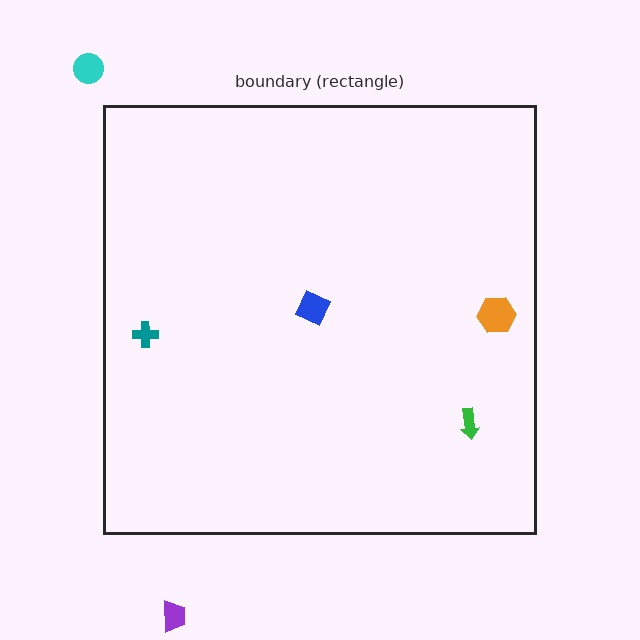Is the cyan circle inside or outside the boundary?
Outside.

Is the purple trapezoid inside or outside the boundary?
Outside.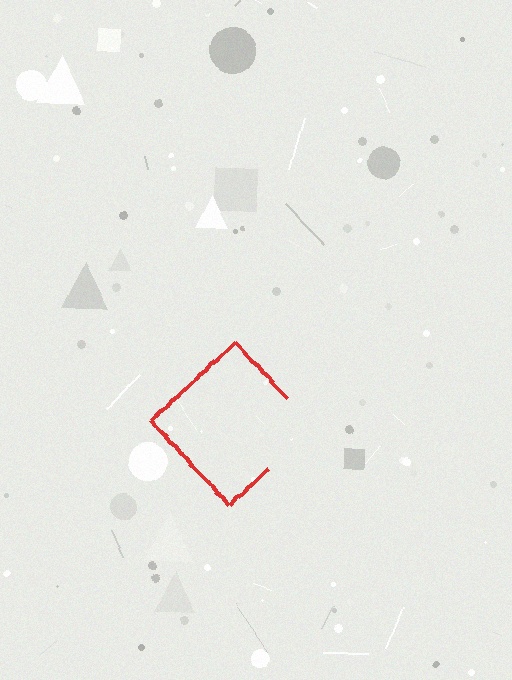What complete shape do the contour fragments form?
The contour fragments form a diamond.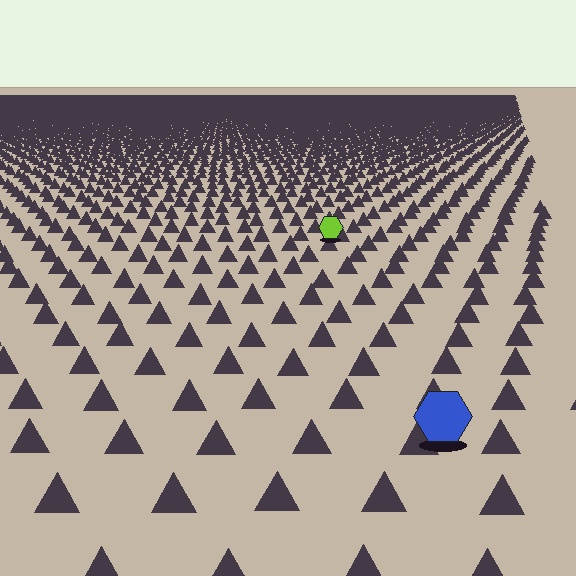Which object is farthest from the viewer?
The lime hexagon is farthest from the viewer. It appears smaller and the ground texture around it is denser.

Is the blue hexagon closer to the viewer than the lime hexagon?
Yes. The blue hexagon is closer — you can tell from the texture gradient: the ground texture is coarser near it.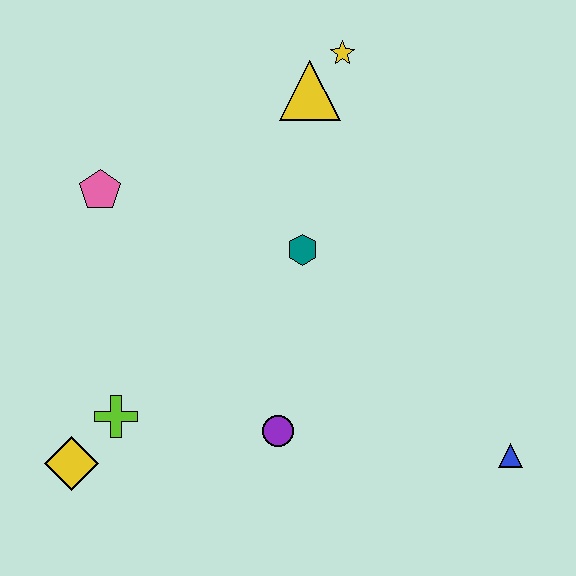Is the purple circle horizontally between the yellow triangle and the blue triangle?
No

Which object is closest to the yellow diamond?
The lime cross is closest to the yellow diamond.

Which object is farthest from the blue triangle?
The pink pentagon is farthest from the blue triangle.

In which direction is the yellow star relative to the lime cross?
The yellow star is above the lime cross.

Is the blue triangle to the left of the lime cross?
No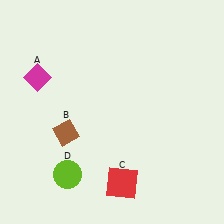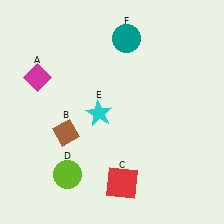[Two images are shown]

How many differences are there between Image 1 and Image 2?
There are 2 differences between the two images.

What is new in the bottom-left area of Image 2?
A cyan star (E) was added in the bottom-left area of Image 2.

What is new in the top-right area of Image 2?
A teal circle (F) was added in the top-right area of Image 2.